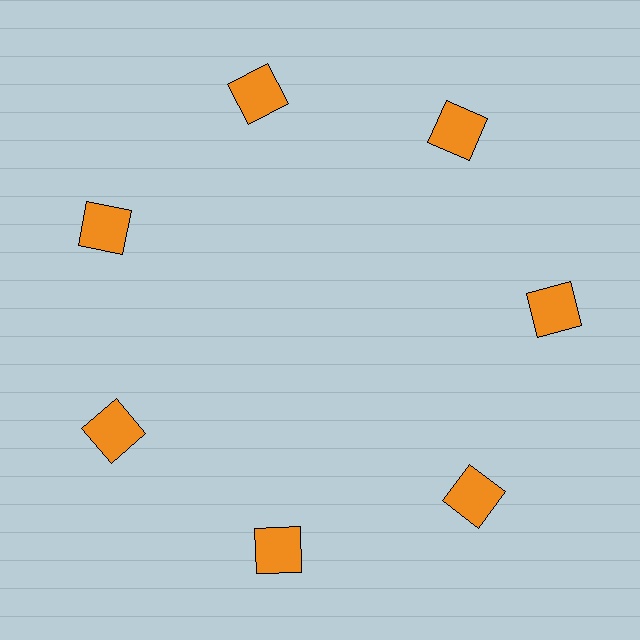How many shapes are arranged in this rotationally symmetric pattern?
There are 7 shapes, arranged in 7 groups of 1.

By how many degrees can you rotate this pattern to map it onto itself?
The pattern maps onto itself every 51 degrees of rotation.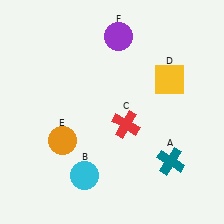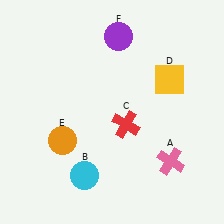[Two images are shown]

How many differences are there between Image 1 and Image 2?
There is 1 difference between the two images.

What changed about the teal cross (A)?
In Image 1, A is teal. In Image 2, it changed to pink.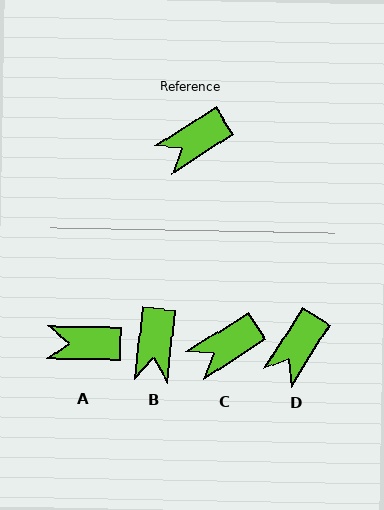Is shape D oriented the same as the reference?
No, it is off by about 25 degrees.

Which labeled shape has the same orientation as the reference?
C.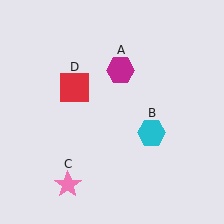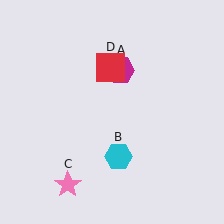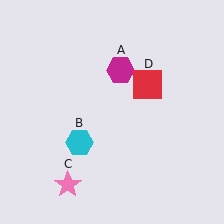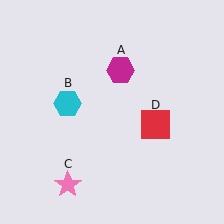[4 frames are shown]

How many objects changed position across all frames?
2 objects changed position: cyan hexagon (object B), red square (object D).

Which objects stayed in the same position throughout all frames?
Magenta hexagon (object A) and pink star (object C) remained stationary.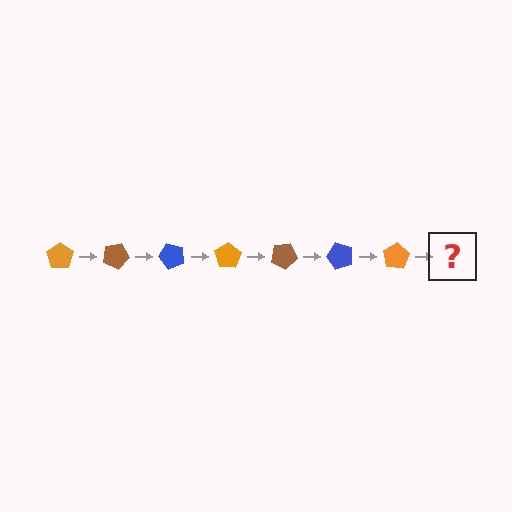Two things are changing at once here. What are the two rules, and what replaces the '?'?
The two rules are that it rotates 25 degrees each step and the color cycles through orange, brown, and blue. The '?' should be a brown pentagon, rotated 175 degrees from the start.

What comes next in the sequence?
The next element should be a brown pentagon, rotated 175 degrees from the start.